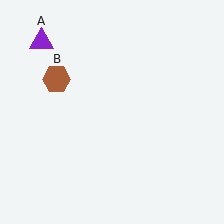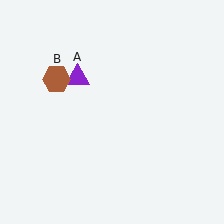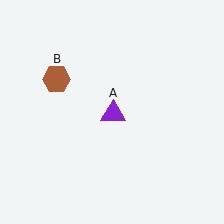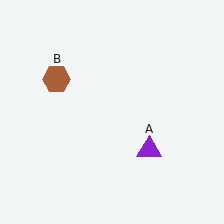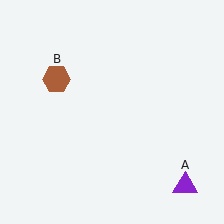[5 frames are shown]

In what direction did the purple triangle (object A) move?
The purple triangle (object A) moved down and to the right.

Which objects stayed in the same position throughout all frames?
Brown hexagon (object B) remained stationary.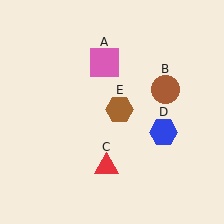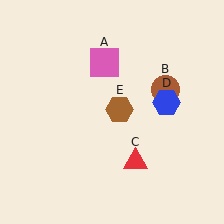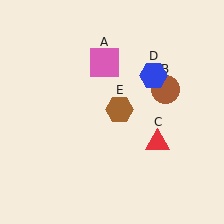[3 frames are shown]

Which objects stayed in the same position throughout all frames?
Pink square (object A) and brown circle (object B) and brown hexagon (object E) remained stationary.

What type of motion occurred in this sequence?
The red triangle (object C), blue hexagon (object D) rotated counterclockwise around the center of the scene.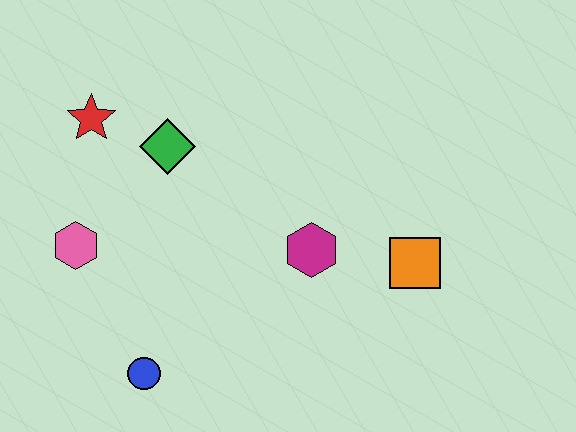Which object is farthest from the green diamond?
The orange square is farthest from the green diamond.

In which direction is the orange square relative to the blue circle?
The orange square is to the right of the blue circle.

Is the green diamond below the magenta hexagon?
No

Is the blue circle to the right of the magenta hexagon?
No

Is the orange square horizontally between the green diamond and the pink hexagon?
No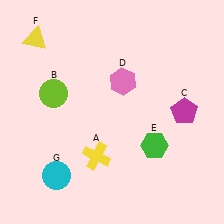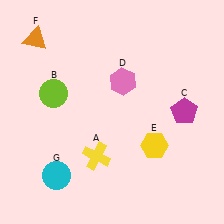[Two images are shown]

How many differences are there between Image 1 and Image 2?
There are 2 differences between the two images.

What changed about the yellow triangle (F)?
In Image 1, F is yellow. In Image 2, it changed to orange.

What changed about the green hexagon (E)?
In Image 1, E is green. In Image 2, it changed to yellow.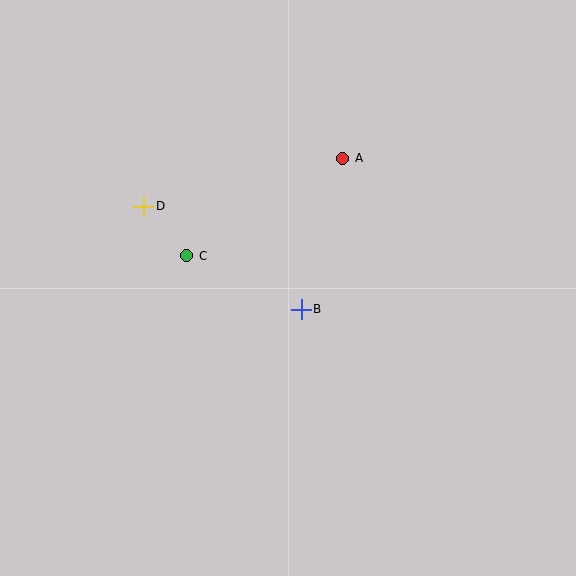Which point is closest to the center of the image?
Point B at (301, 309) is closest to the center.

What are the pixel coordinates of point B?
Point B is at (301, 309).